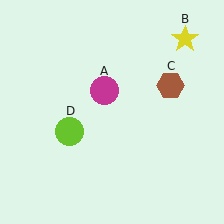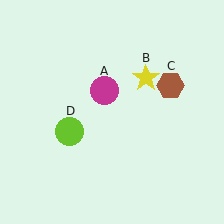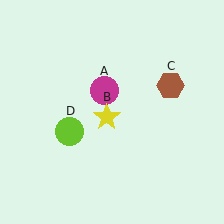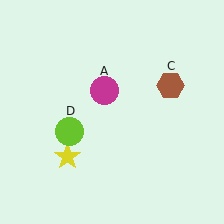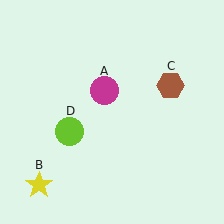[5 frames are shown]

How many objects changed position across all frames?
1 object changed position: yellow star (object B).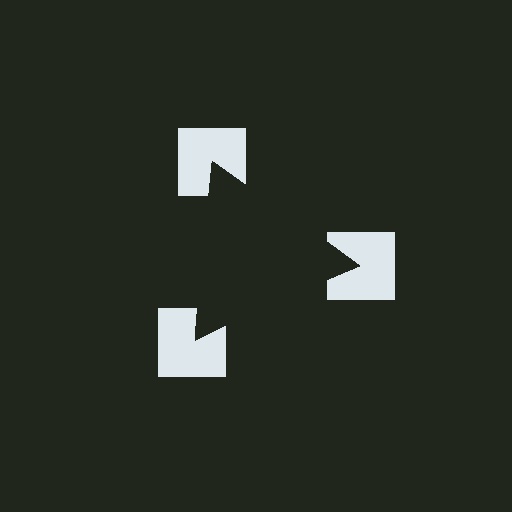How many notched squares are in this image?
There are 3 — one at each vertex of the illusory triangle.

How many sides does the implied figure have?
3 sides.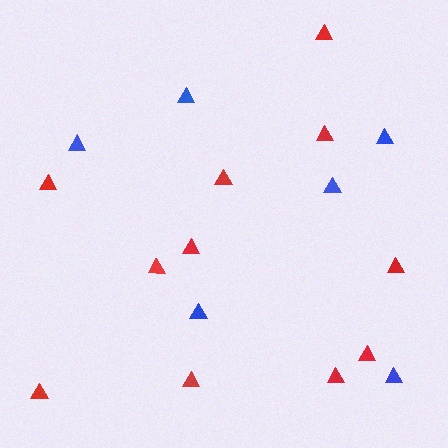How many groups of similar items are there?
There are 2 groups: one group of red triangles (11) and one group of blue triangles (6).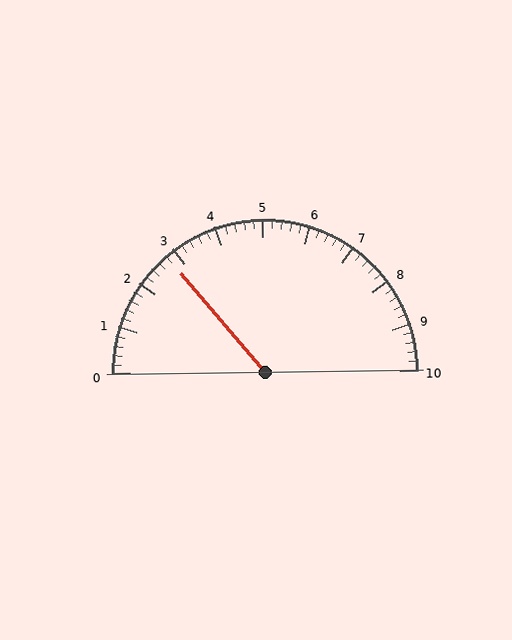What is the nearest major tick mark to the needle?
The nearest major tick mark is 3.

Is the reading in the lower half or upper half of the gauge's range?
The reading is in the lower half of the range (0 to 10).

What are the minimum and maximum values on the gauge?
The gauge ranges from 0 to 10.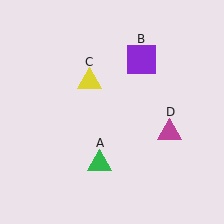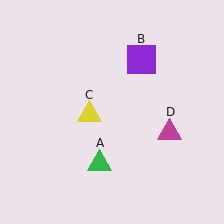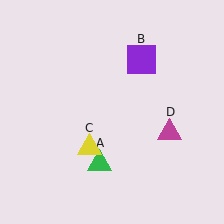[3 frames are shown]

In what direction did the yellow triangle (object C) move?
The yellow triangle (object C) moved down.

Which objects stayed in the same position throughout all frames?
Green triangle (object A) and purple square (object B) and magenta triangle (object D) remained stationary.